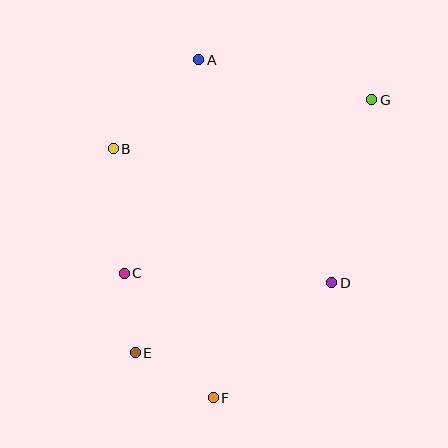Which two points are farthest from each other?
Points E and G are farthest from each other.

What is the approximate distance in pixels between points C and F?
The distance between C and F is approximately 153 pixels.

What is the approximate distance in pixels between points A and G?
The distance between A and G is approximately 178 pixels.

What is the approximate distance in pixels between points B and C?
The distance between B and C is approximately 125 pixels.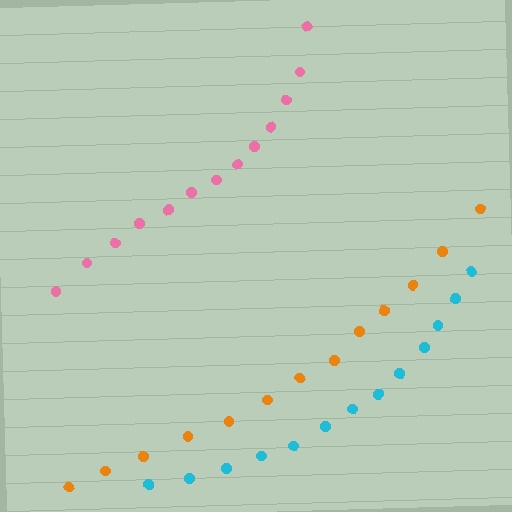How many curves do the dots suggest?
There are 3 distinct paths.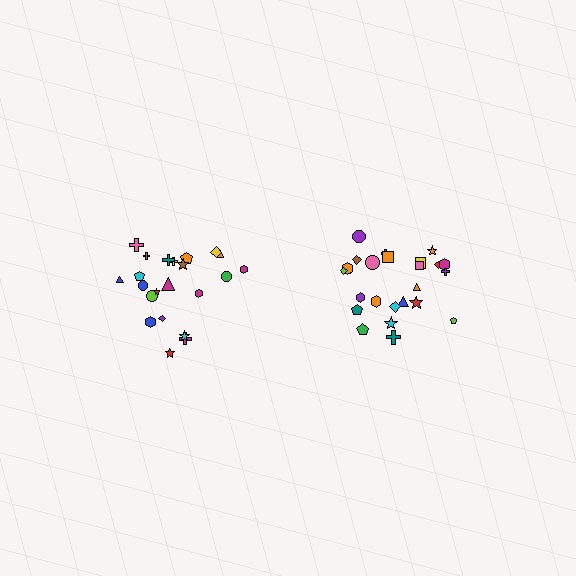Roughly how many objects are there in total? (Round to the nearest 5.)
Roughly 45 objects in total.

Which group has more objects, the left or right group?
The right group.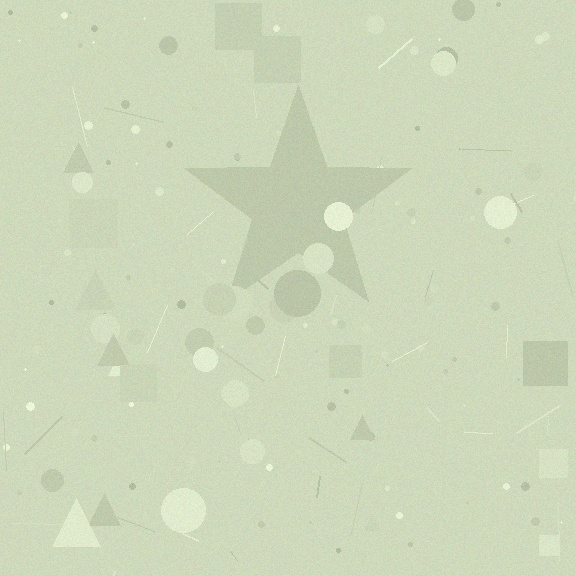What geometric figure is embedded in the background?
A star is embedded in the background.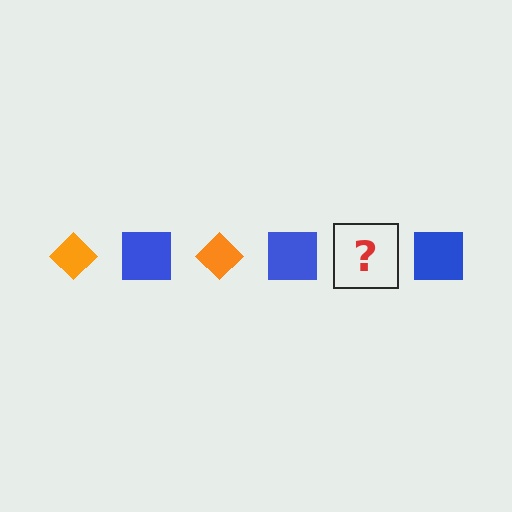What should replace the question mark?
The question mark should be replaced with an orange diamond.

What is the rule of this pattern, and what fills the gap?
The rule is that the pattern alternates between orange diamond and blue square. The gap should be filled with an orange diamond.